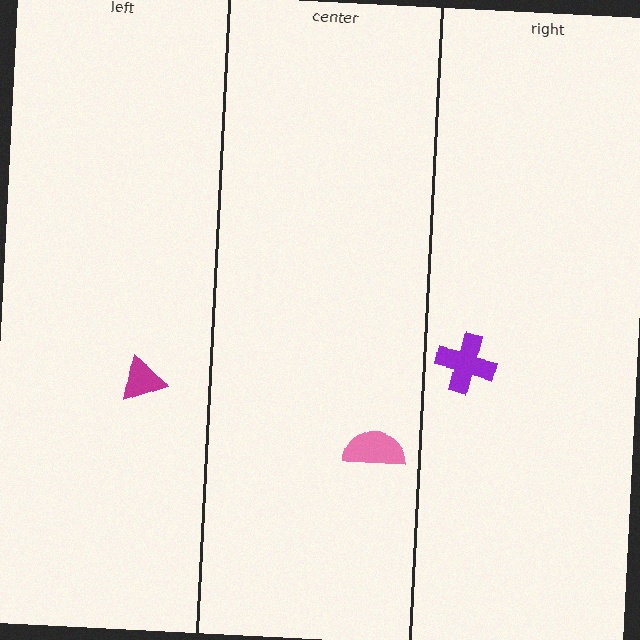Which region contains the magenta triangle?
The left region.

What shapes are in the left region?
The magenta triangle.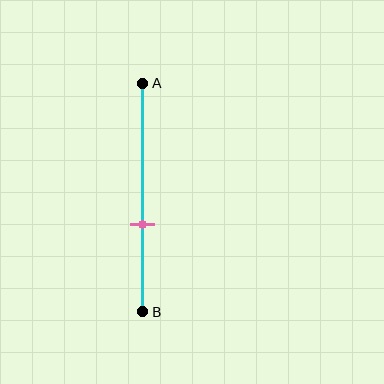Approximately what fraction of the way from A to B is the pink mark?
The pink mark is approximately 60% of the way from A to B.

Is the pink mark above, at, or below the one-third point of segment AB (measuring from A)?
The pink mark is below the one-third point of segment AB.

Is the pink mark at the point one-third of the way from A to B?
No, the mark is at about 60% from A, not at the 33% one-third point.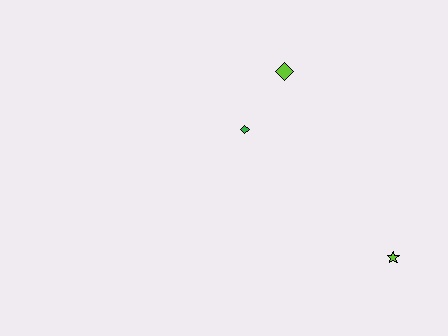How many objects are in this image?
There are 3 objects.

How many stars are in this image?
There is 1 star.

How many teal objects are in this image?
There are no teal objects.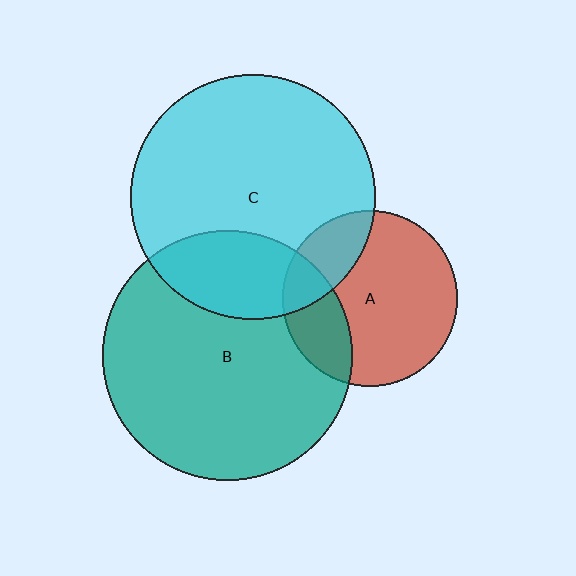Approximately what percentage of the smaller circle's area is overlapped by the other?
Approximately 25%.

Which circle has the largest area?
Circle B (teal).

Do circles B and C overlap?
Yes.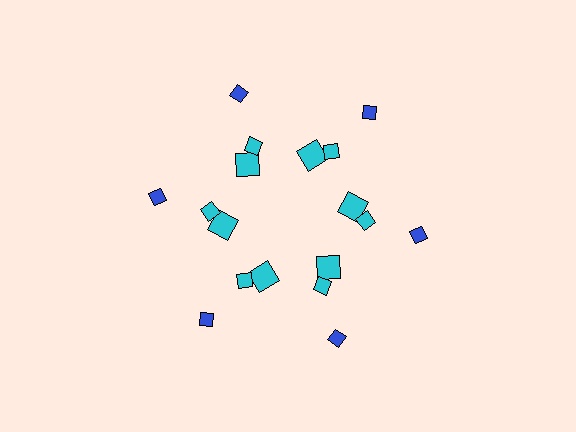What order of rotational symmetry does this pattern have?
This pattern has 6-fold rotational symmetry.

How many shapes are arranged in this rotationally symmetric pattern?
There are 18 shapes, arranged in 6 groups of 3.